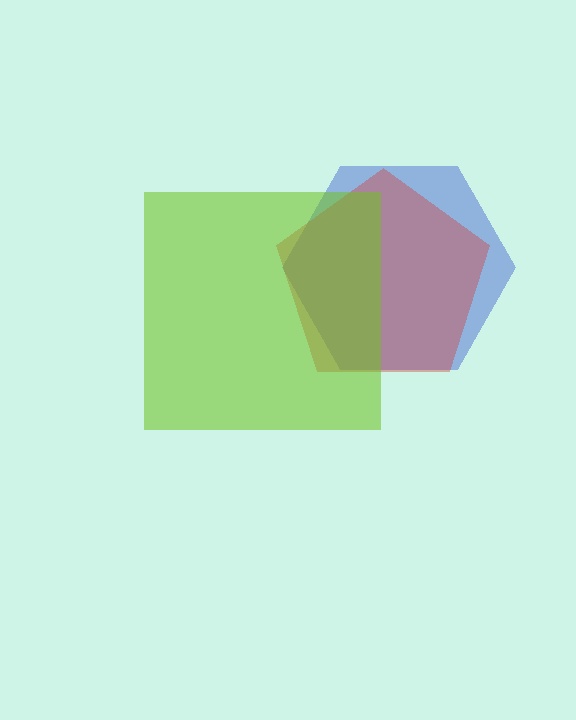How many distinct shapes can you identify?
There are 3 distinct shapes: a blue hexagon, a red pentagon, a lime square.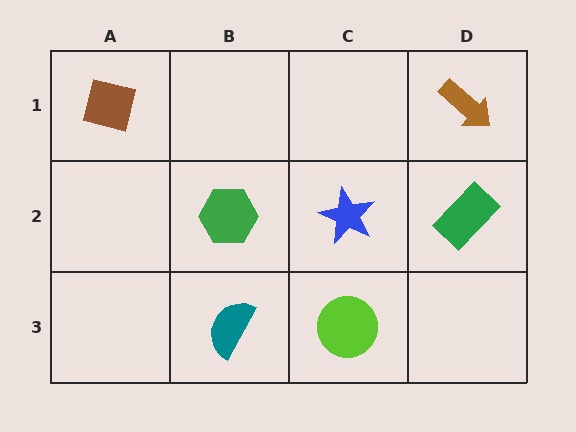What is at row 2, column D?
A green rectangle.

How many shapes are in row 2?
3 shapes.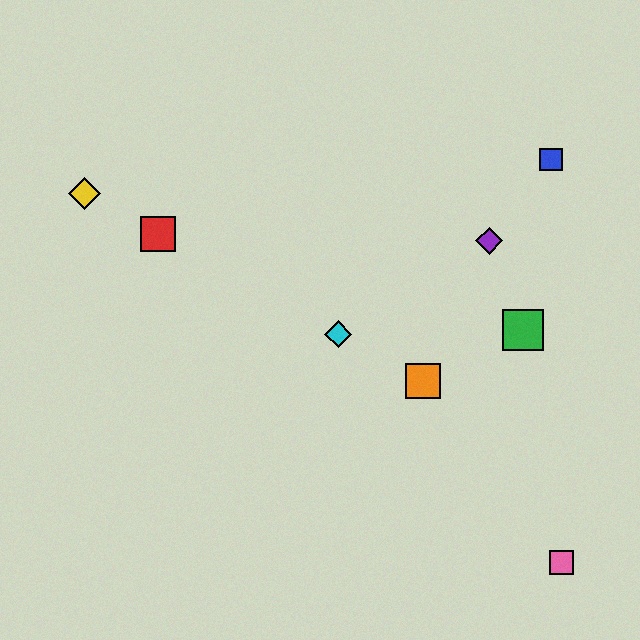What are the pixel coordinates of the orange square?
The orange square is at (423, 381).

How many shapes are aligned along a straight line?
4 shapes (the red square, the yellow diamond, the orange square, the cyan diamond) are aligned along a straight line.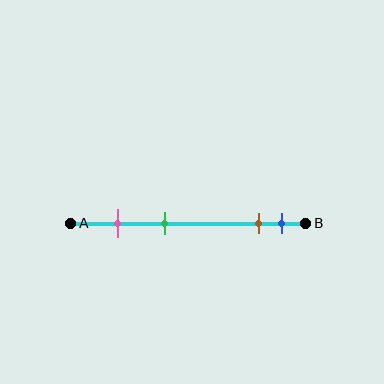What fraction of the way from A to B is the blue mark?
The blue mark is approximately 90% (0.9) of the way from A to B.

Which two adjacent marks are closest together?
The brown and blue marks are the closest adjacent pair.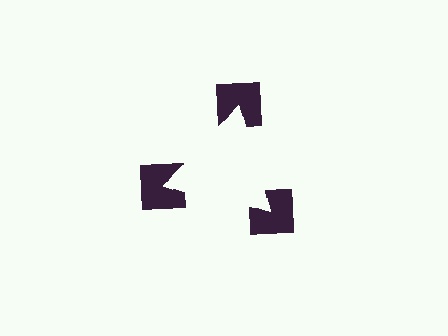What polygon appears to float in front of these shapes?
An illusory triangle — its edges are inferred from the aligned wedge cuts in the notched squares, not physically drawn.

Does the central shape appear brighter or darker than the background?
It typically appears slightly brighter than the background, even though no actual brightness change is drawn.